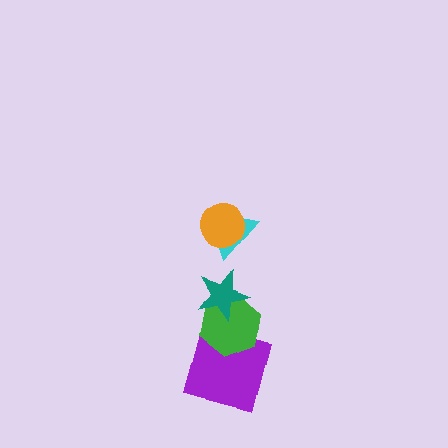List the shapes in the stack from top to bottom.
From top to bottom: the orange circle, the cyan triangle, the teal star, the green hexagon, the purple square.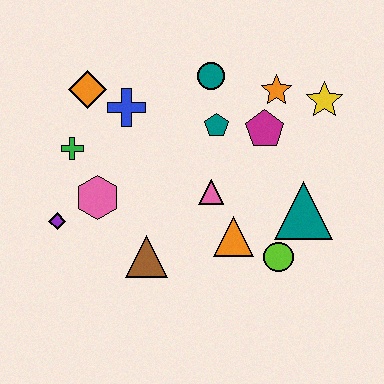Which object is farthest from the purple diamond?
The yellow star is farthest from the purple diamond.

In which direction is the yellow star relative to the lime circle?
The yellow star is above the lime circle.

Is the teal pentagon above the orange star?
No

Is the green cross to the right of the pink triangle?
No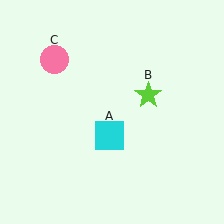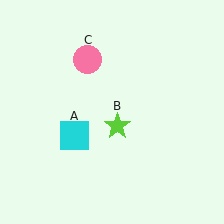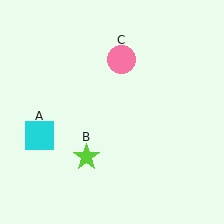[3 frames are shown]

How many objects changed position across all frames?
3 objects changed position: cyan square (object A), lime star (object B), pink circle (object C).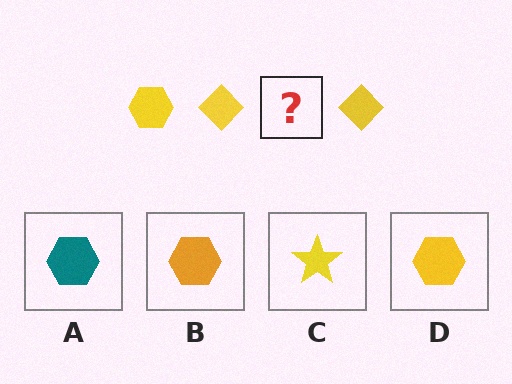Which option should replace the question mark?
Option D.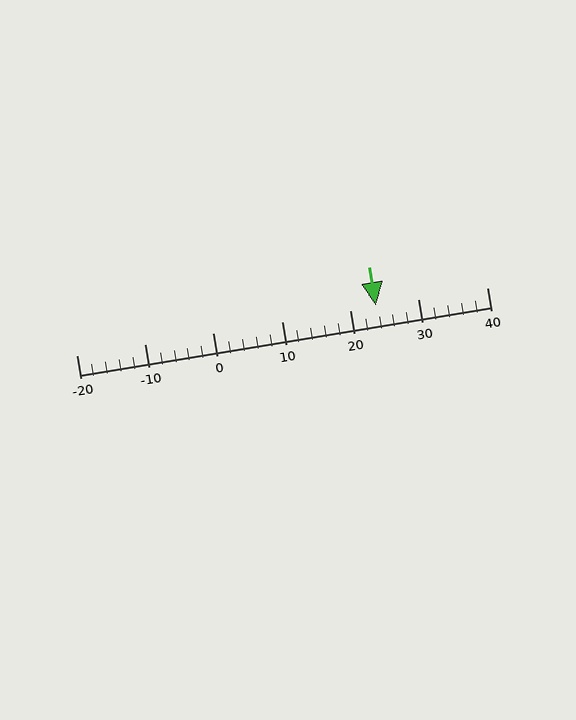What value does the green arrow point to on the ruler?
The green arrow points to approximately 24.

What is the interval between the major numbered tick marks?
The major tick marks are spaced 10 units apart.